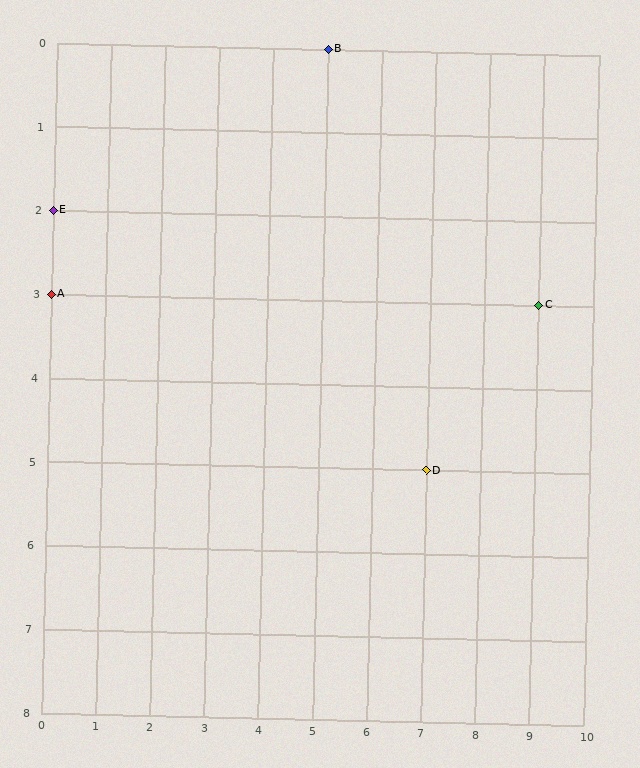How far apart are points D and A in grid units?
Points D and A are 7 columns and 2 rows apart (about 7.3 grid units diagonally).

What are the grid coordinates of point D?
Point D is at grid coordinates (7, 5).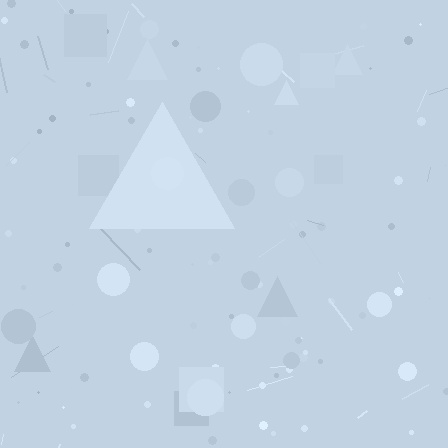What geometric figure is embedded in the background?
A triangle is embedded in the background.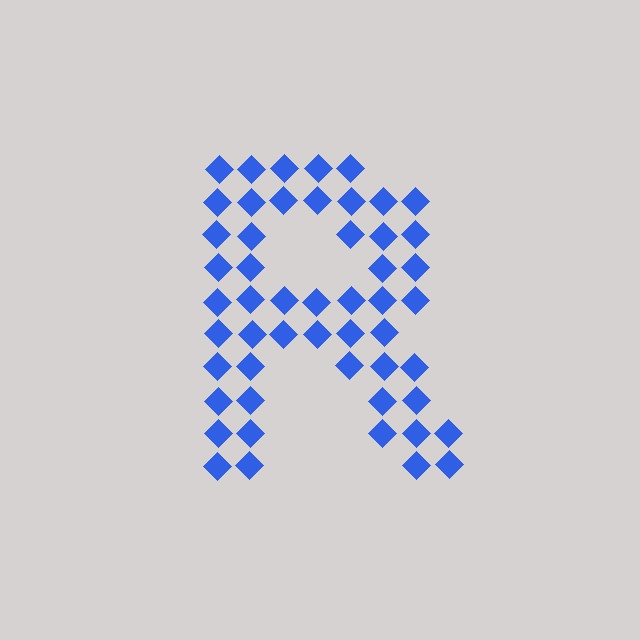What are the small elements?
The small elements are diamonds.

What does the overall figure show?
The overall figure shows the letter R.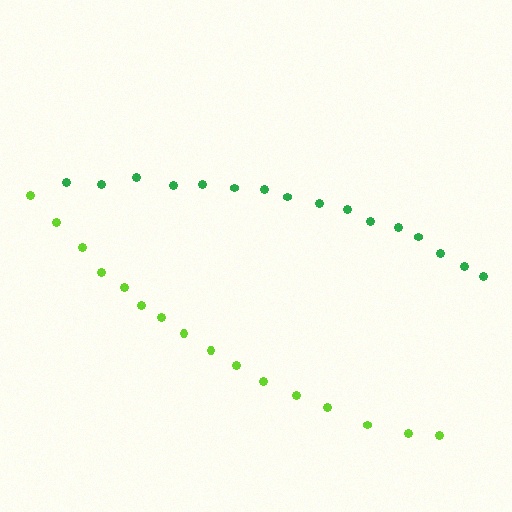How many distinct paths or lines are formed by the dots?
There are 2 distinct paths.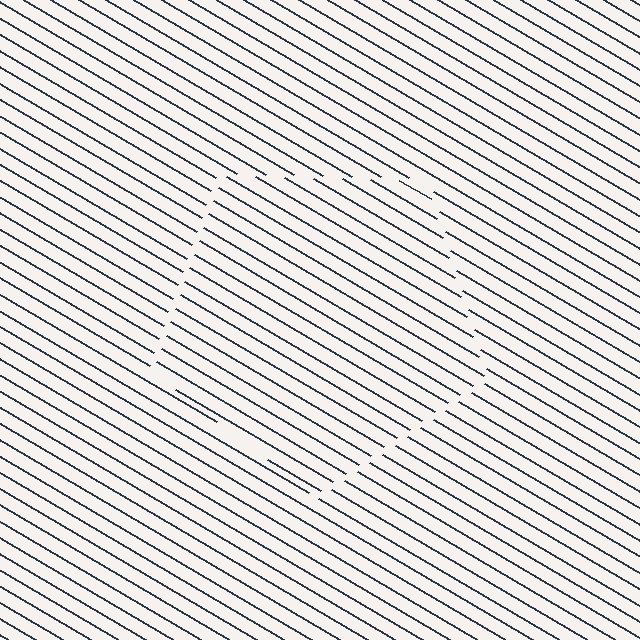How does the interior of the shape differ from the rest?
The interior of the shape contains the same grating, shifted by half a period — the contour is defined by the phase discontinuity where line-ends from the inner and outer gratings abut.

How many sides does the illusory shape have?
5 sides — the line-ends trace a pentagon.